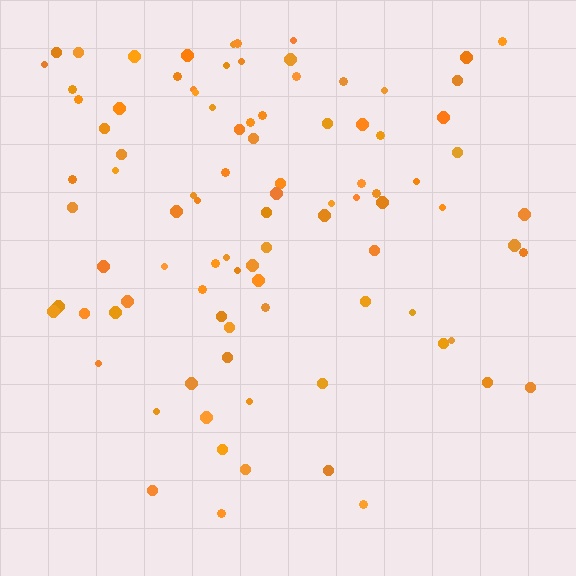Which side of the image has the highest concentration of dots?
The top.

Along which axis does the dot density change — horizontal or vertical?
Vertical.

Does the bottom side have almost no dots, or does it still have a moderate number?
Still a moderate number, just noticeably fewer than the top.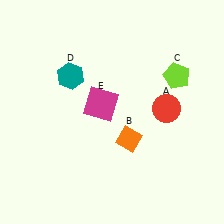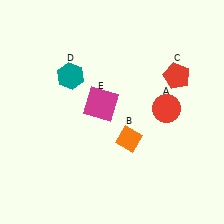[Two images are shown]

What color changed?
The pentagon (C) changed from lime in Image 1 to red in Image 2.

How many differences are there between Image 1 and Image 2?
There is 1 difference between the two images.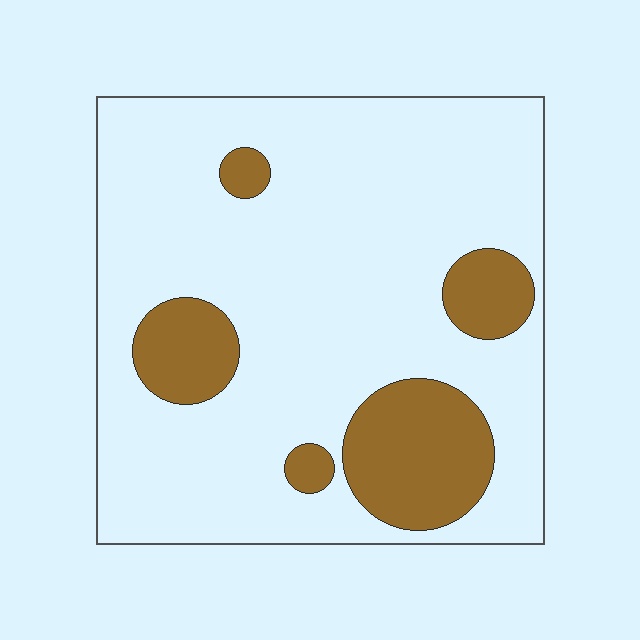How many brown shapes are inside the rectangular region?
5.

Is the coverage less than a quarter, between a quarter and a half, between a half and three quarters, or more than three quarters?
Less than a quarter.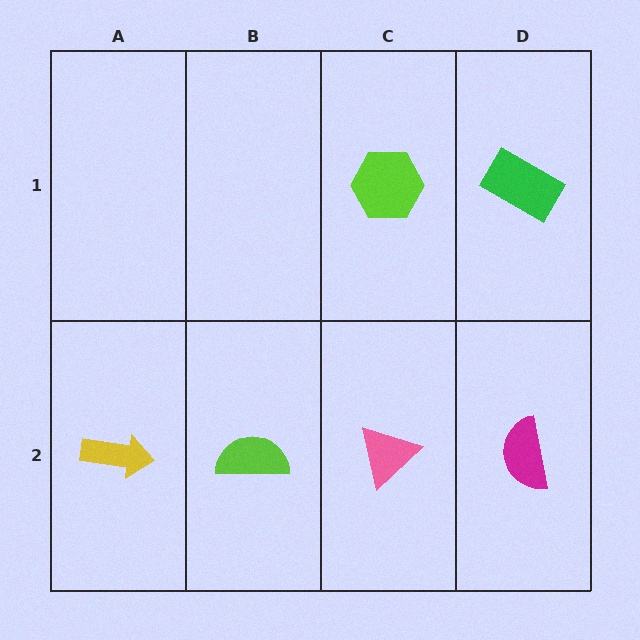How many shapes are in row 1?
2 shapes.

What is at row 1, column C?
A lime hexagon.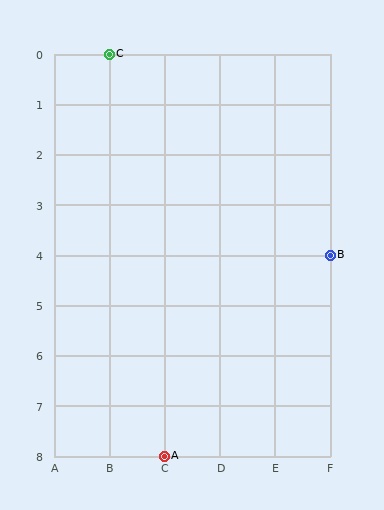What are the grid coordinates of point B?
Point B is at grid coordinates (F, 4).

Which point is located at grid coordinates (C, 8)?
Point A is at (C, 8).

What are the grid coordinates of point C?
Point C is at grid coordinates (B, 0).